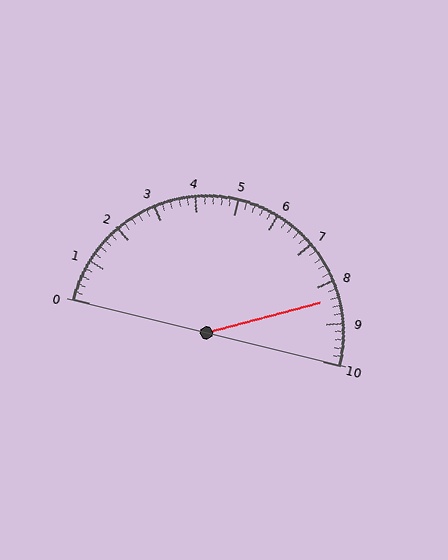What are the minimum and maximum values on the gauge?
The gauge ranges from 0 to 10.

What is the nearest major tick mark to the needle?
The nearest major tick mark is 8.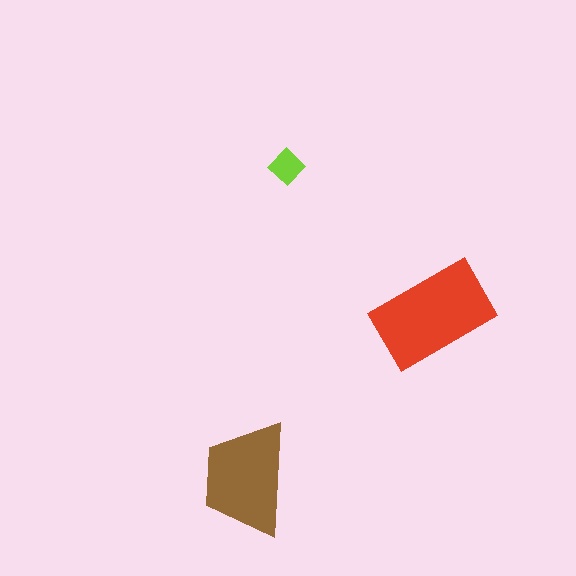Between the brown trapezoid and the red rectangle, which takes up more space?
The red rectangle.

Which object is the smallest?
The lime diamond.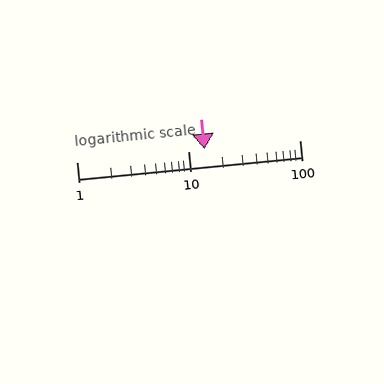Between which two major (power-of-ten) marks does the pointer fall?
The pointer is between 10 and 100.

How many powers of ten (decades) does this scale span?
The scale spans 2 decades, from 1 to 100.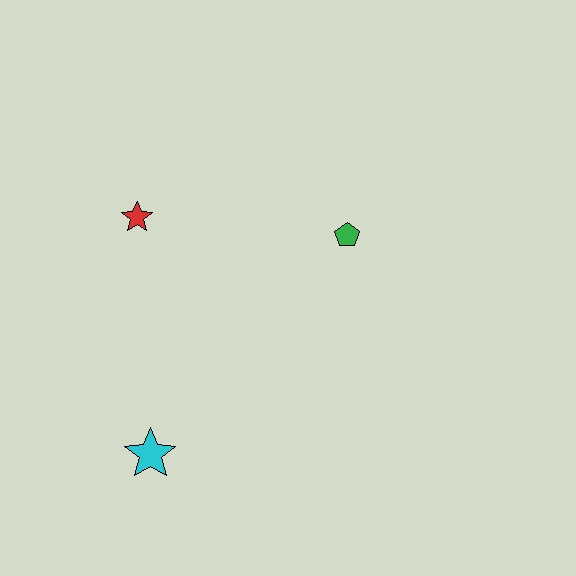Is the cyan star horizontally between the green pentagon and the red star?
Yes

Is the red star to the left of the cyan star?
Yes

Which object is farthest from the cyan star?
The green pentagon is farthest from the cyan star.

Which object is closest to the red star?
The green pentagon is closest to the red star.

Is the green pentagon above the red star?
No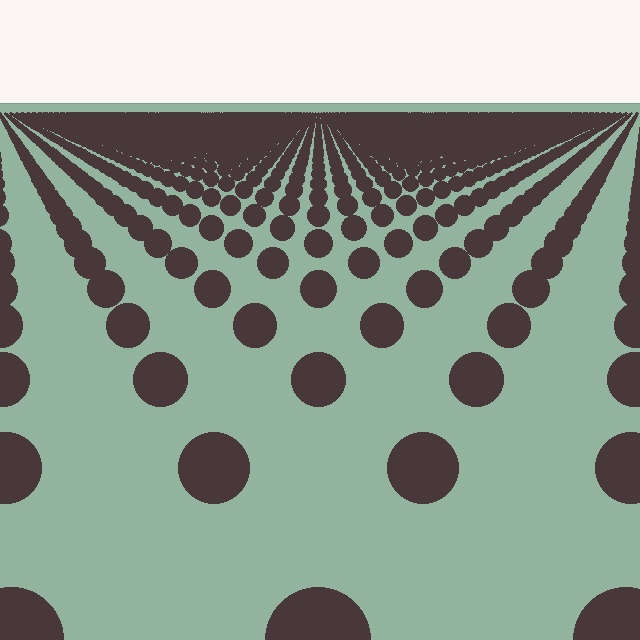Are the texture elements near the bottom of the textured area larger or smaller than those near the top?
Larger. Near the bottom, elements are closer to the viewer and appear at a bigger on-screen size.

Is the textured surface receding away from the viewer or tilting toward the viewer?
The surface is receding away from the viewer. Texture elements get smaller and denser toward the top.